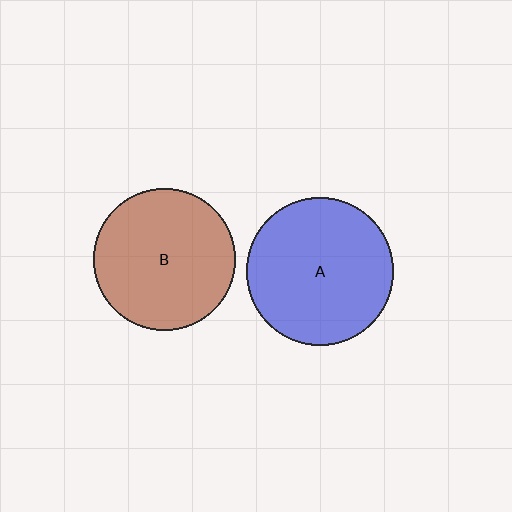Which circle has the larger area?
Circle A (blue).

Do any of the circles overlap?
No, none of the circles overlap.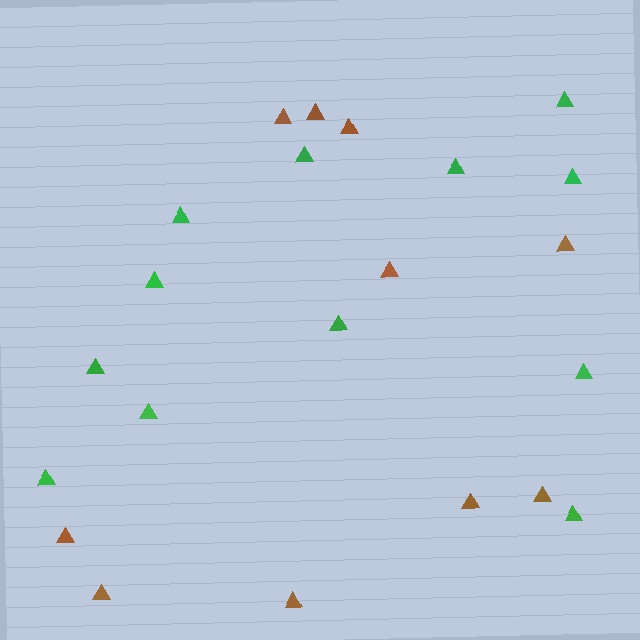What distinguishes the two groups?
There are 2 groups: one group of brown triangles (10) and one group of green triangles (12).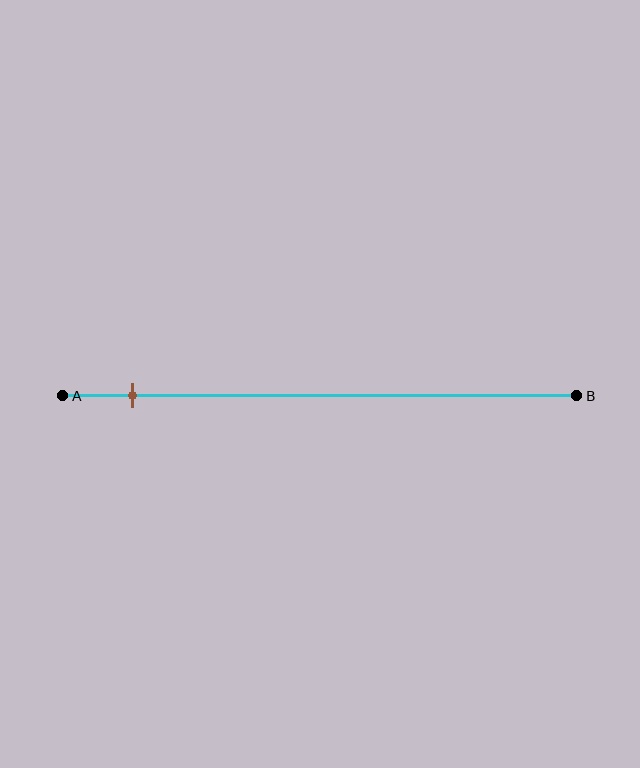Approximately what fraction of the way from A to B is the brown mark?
The brown mark is approximately 15% of the way from A to B.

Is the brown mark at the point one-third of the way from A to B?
No, the mark is at about 15% from A, not at the 33% one-third point.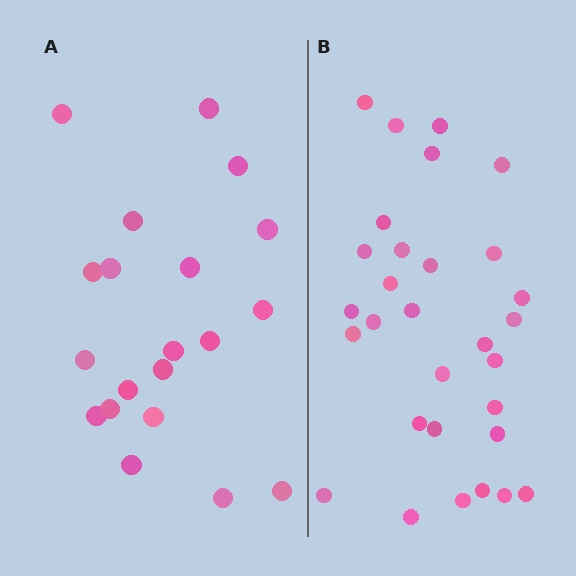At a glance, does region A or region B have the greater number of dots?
Region B (the right region) has more dots.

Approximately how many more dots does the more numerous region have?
Region B has roughly 10 or so more dots than region A.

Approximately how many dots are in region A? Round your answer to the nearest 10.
About 20 dots.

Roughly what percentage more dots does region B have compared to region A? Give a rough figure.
About 50% more.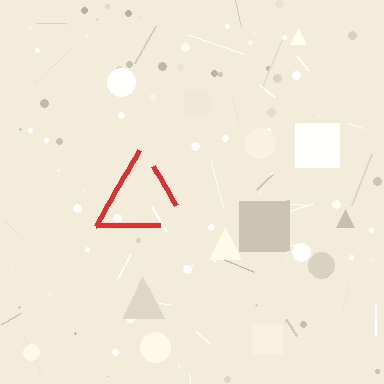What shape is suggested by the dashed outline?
The dashed outline suggests a triangle.